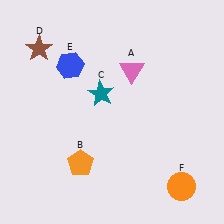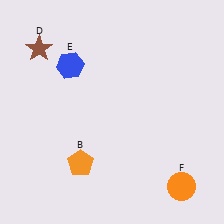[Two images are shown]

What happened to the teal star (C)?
The teal star (C) was removed in Image 2. It was in the top-left area of Image 1.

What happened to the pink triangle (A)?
The pink triangle (A) was removed in Image 2. It was in the top-right area of Image 1.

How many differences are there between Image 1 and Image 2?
There are 2 differences between the two images.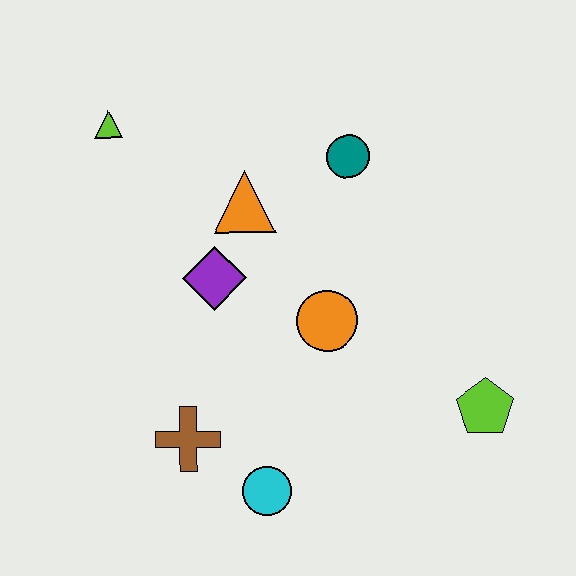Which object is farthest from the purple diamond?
The lime pentagon is farthest from the purple diamond.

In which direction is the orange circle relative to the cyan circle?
The orange circle is above the cyan circle.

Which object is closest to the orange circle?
The purple diamond is closest to the orange circle.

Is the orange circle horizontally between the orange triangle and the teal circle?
Yes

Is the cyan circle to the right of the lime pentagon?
No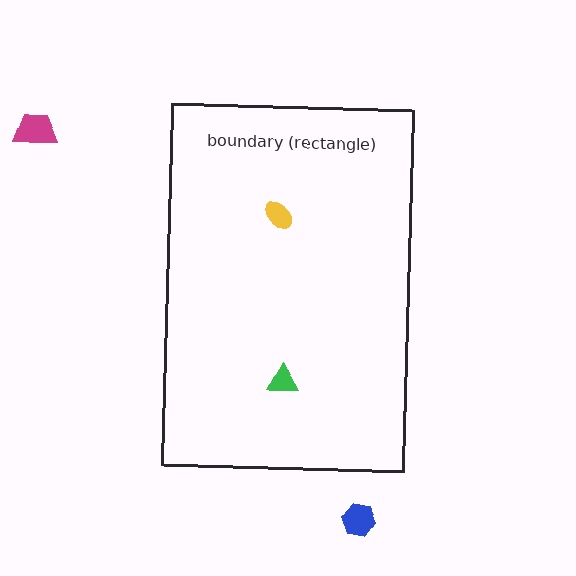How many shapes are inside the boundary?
2 inside, 2 outside.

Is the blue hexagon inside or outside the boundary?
Outside.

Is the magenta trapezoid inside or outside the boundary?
Outside.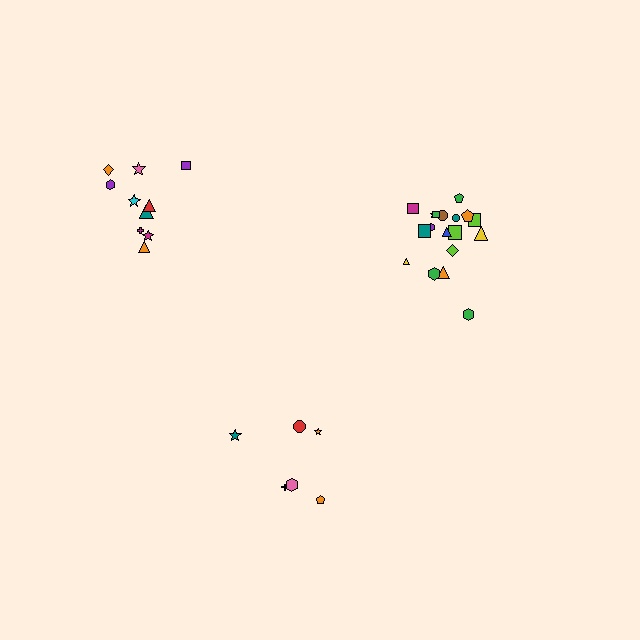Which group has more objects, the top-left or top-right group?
The top-right group.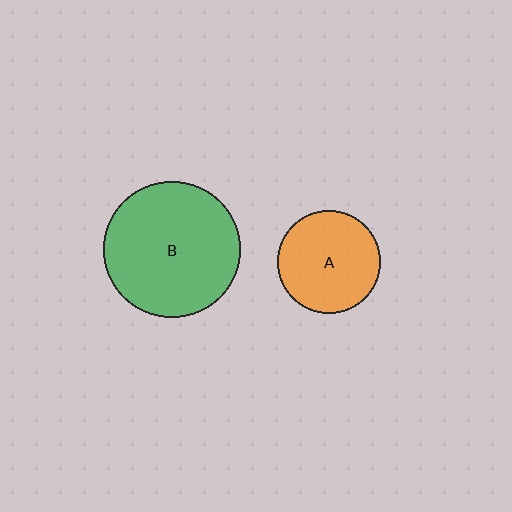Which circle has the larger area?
Circle B (green).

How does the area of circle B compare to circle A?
Approximately 1.8 times.